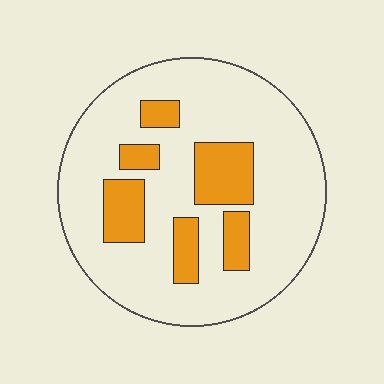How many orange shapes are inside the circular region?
6.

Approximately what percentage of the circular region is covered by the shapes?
Approximately 20%.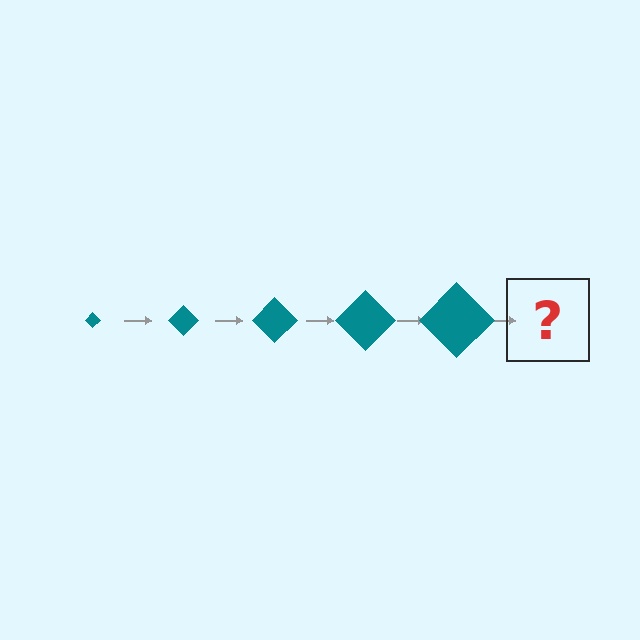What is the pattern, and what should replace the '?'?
The pattern is that the diamond gets progressively larger each step. The '?' should be a teal diamond, larger than the previous one.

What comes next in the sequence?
The next element should be a teal diamond, larger than the previous one.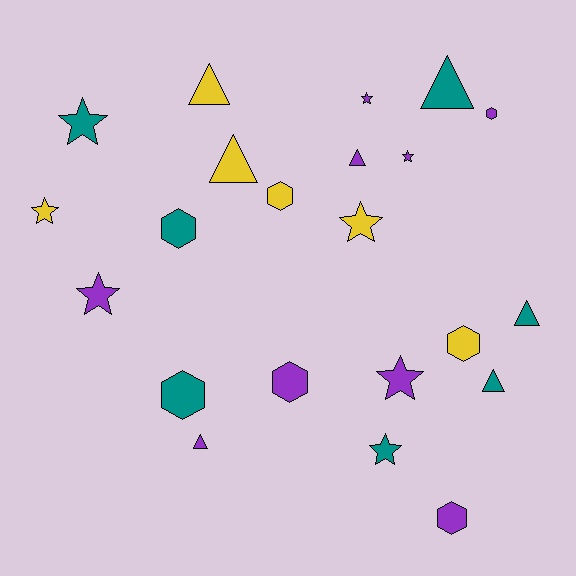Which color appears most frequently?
Purple, with 9 objects.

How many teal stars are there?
There are 2 teal stars.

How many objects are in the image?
There are 22 objects.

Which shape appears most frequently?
Star, with 8 objects.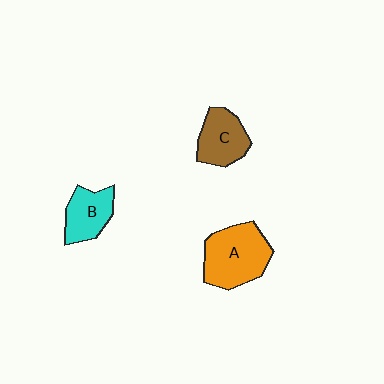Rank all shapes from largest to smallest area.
From largest to smallest: A (orange), C (brown), B (cyan).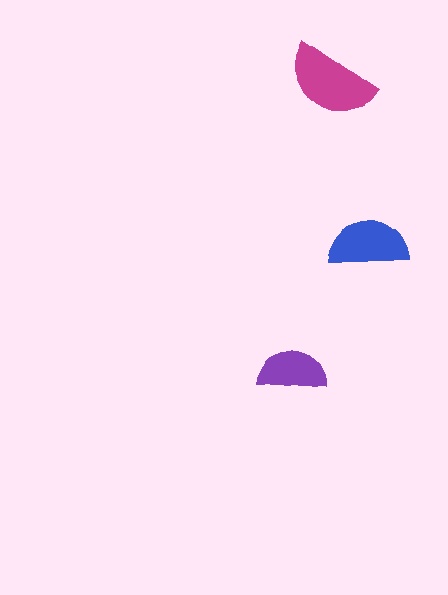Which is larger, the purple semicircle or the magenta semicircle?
The magenta one.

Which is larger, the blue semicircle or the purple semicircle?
The blue one.